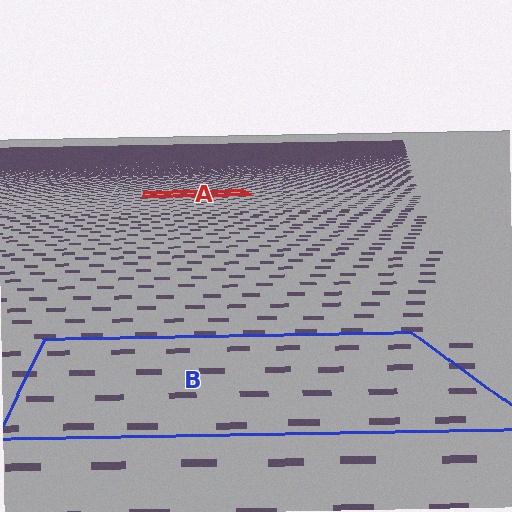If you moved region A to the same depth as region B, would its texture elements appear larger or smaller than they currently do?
They would appear larger. At a closer depth, the same texture elements are projected at a bigger on-screen size.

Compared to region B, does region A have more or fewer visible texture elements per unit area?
Region A has more texture elements per unit area — they are packed more densely because it is farther away.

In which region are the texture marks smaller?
The texture marks are smaller in region A, because it is farther away.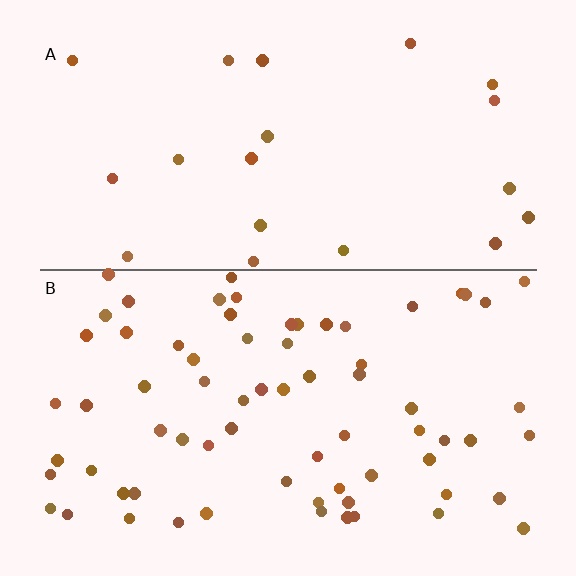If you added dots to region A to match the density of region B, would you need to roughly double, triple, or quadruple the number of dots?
Approximately triple.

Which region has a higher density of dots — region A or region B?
B (the bottom).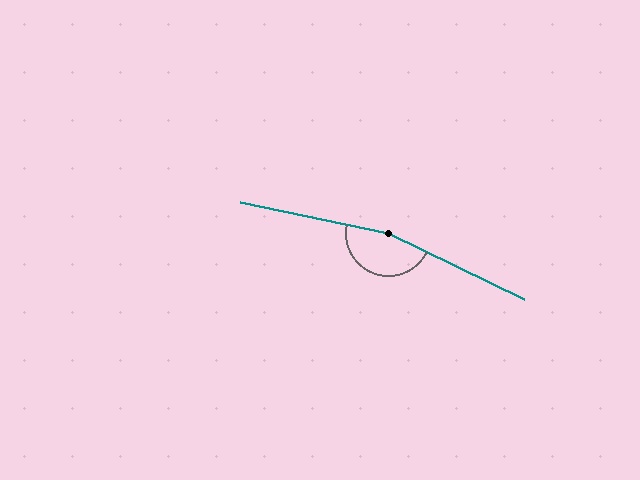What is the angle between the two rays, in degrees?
Approximately 166 degrees.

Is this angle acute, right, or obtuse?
It is obtuse.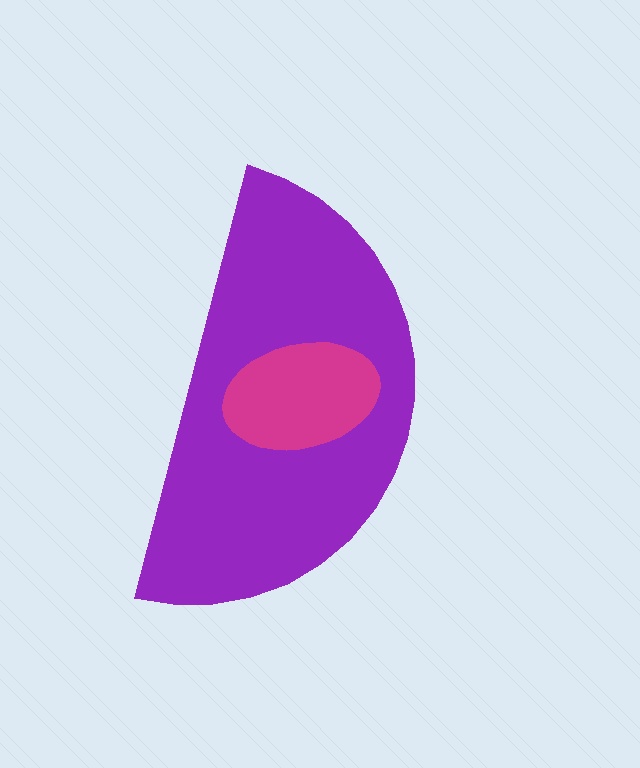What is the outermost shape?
The purple semicircle.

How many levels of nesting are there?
2.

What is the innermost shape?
The magenta ellipse.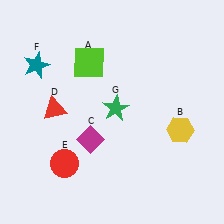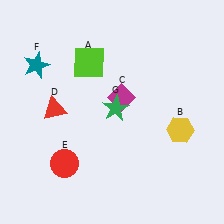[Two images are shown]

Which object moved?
The magenta diamond (C) moved up.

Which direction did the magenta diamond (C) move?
The magenta diamond (C) moved up.